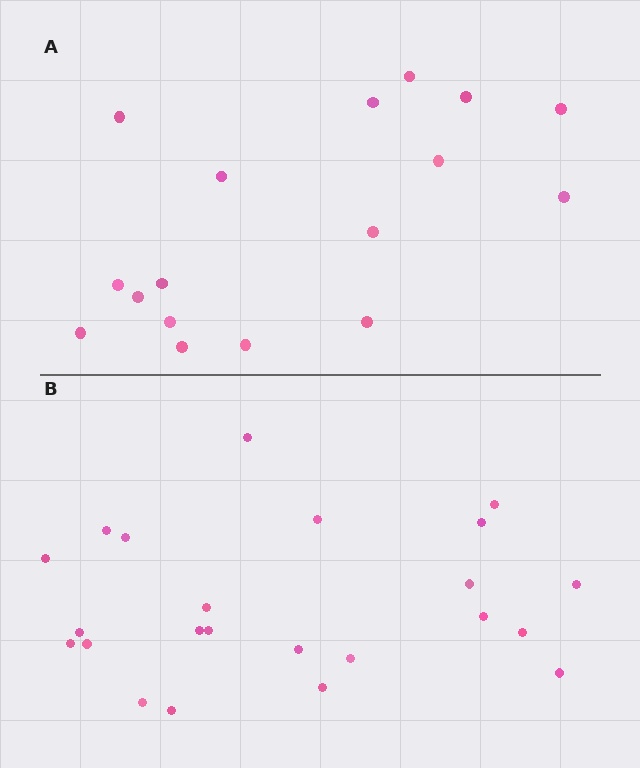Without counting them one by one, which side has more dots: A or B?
Region B (the bottom region) has more dots.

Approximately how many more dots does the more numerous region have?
Region B has about 6 more dots than region A.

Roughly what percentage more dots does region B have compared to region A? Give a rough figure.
About 35% more.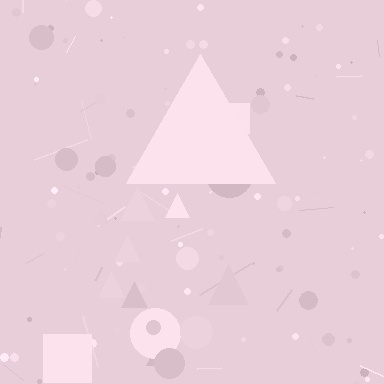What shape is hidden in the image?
A triangle is hidden in the image.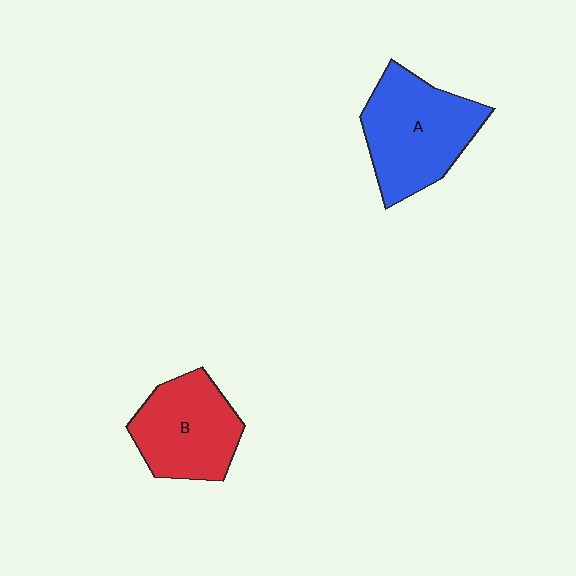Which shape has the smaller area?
Shape B (red).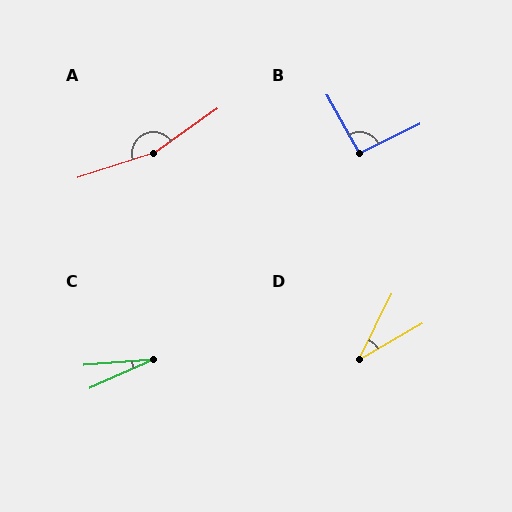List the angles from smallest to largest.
C (19°), D (34°), B (93°), A (163°).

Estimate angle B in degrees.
Approximately 93 degrees.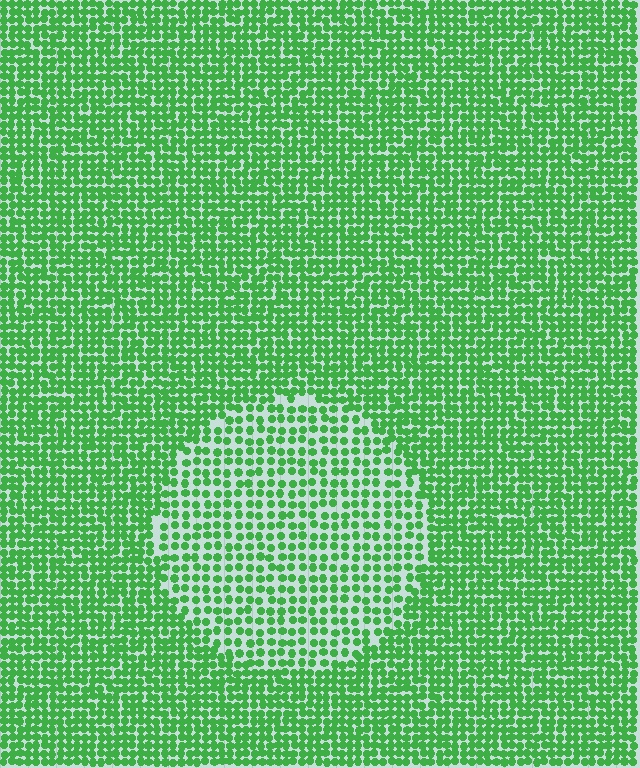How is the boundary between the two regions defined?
The boundary is defined by a change in element density (approximately 1.7x ratio). All elements are the same color, size, and shape.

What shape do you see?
I see a circle.